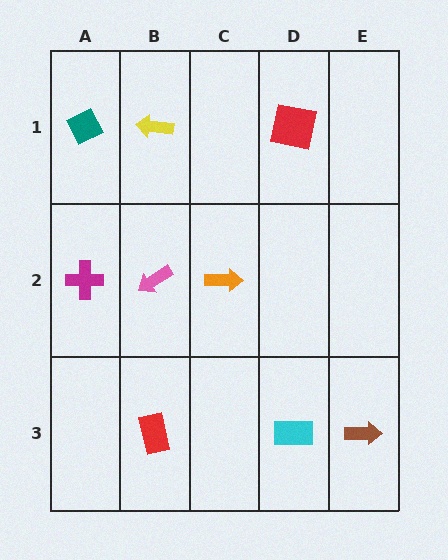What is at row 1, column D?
A red square.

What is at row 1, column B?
A yellow arrow.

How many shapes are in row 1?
3 shapes.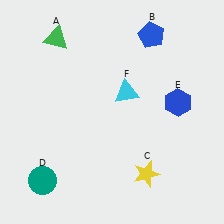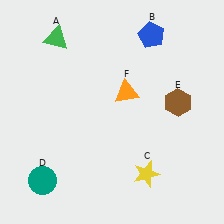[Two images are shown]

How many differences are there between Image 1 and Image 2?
There are 2 differences between the two images.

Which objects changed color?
E changed from blue to brown. F changed from cyan to orange.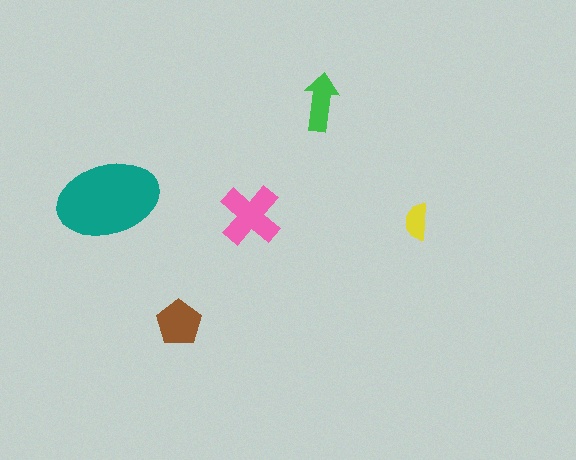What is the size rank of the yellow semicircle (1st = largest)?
5th.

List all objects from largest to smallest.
The teal ellipse, the pink cross, the brown pentagon, the green arrow, the yellow semicircle.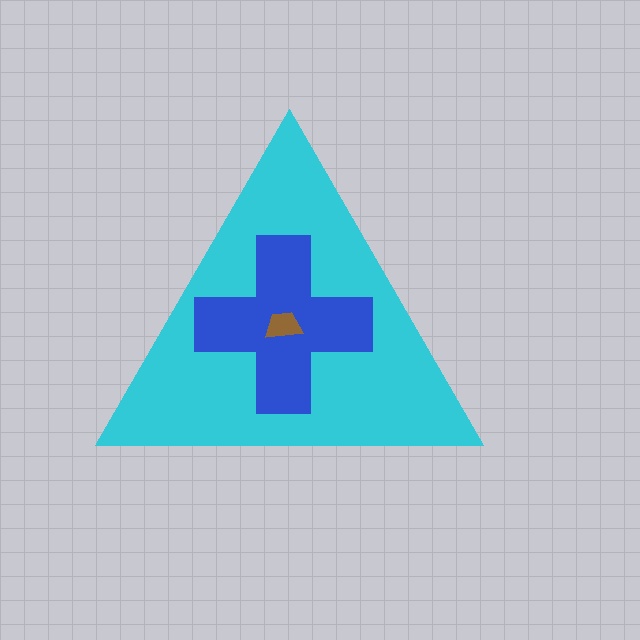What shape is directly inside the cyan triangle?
The blue cross.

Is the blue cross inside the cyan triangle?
Yes.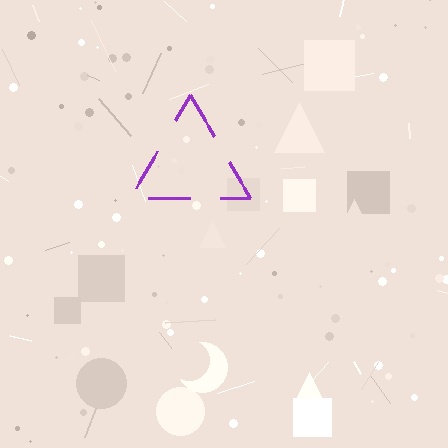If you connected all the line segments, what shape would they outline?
They would outline a triangle.